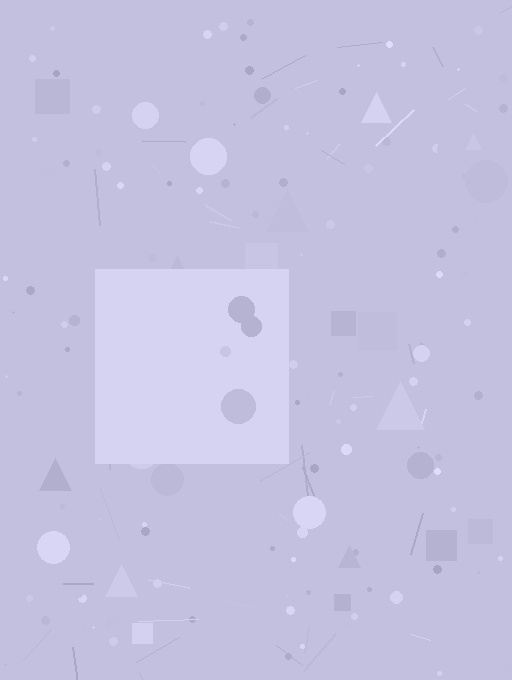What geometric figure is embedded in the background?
A square is embedded in the background.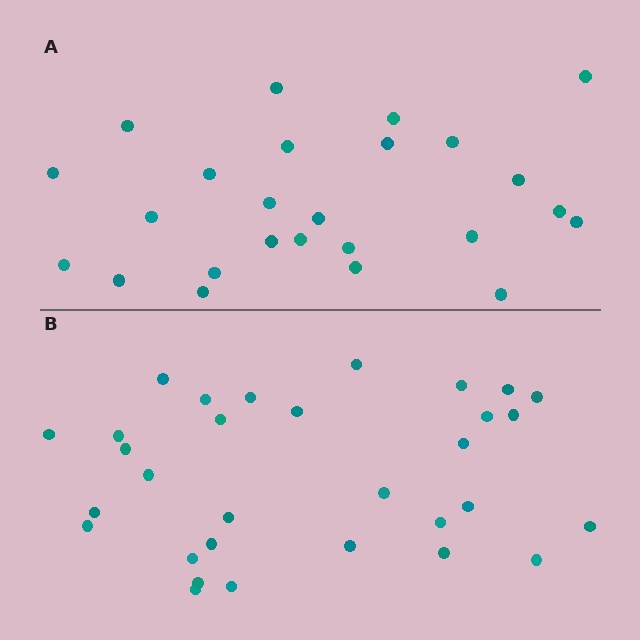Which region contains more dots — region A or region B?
Region B (the bottom region) has more dots.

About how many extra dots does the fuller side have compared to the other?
Region B has about 6 more dots than region A.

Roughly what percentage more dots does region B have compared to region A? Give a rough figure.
About 25% more.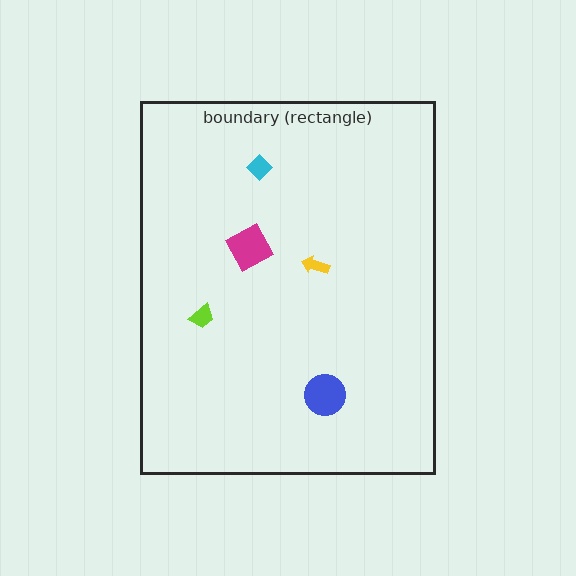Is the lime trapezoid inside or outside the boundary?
Inside.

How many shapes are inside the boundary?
5 inside, 0 outside.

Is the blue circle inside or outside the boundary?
Inside.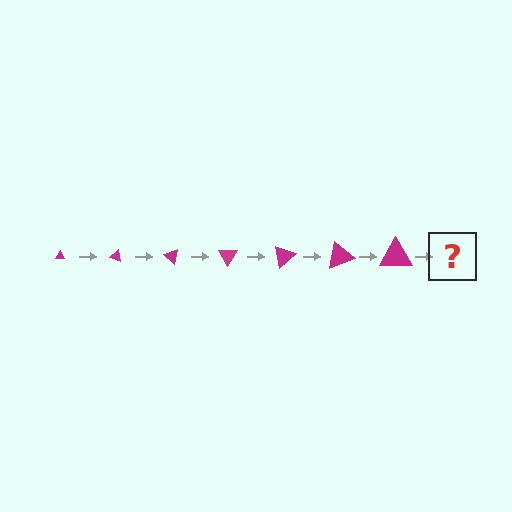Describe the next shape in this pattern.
It should be a triangle, larger than the previous one and rotated 140 degrees from the start.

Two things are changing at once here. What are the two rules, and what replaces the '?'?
The two rules are that the triangle grows larger each step and it rotates 20 degrees each step. The '?' should be a triangle, larger than the previous one and rotated 140 degrees from the start.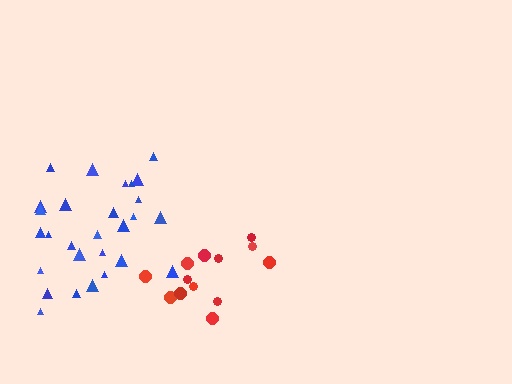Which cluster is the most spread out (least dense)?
Red.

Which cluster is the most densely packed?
Blue.